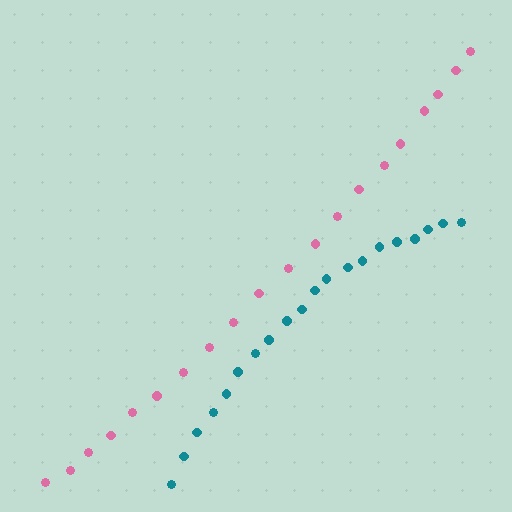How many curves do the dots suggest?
There are 2 distinct paths.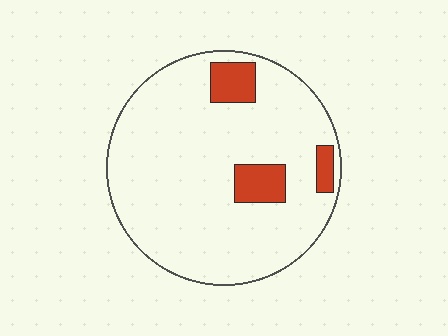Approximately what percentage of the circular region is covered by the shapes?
Approximately 10%.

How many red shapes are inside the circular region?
3.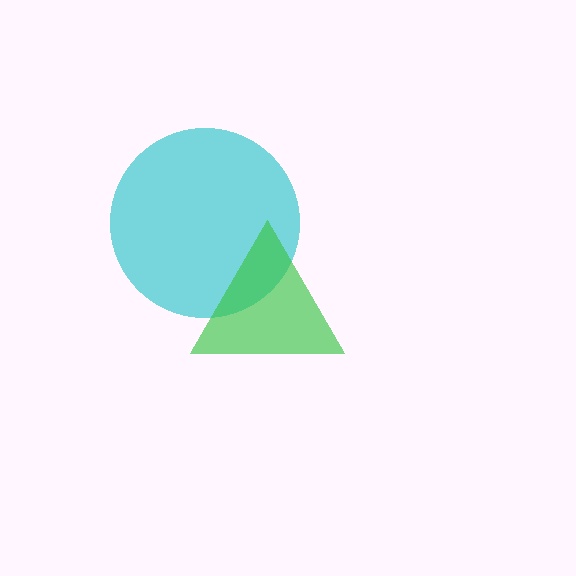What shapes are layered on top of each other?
The layered shapes are: a cyan circle, a green triangle.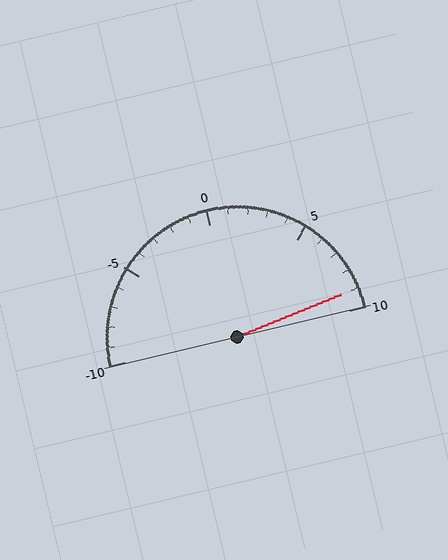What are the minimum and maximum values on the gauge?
The gauge ranges from -10 to 10.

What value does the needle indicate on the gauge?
The needle indicates approximately 9.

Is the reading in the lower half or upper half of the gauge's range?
The reading is in the upper half of the range (-10 to 10).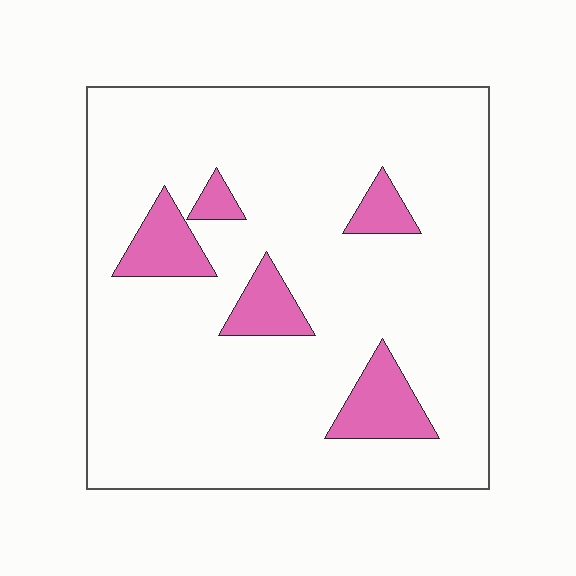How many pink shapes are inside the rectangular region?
5.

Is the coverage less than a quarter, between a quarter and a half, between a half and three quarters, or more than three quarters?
Less than a quarter.